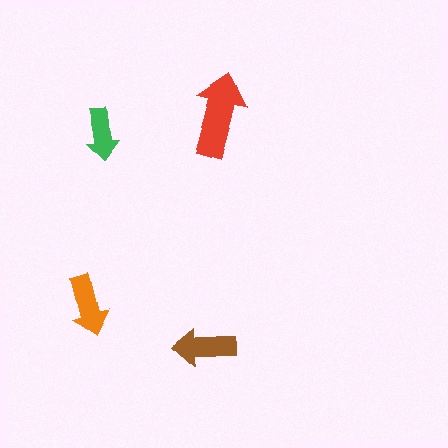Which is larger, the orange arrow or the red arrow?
The red one.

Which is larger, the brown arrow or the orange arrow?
The brown one.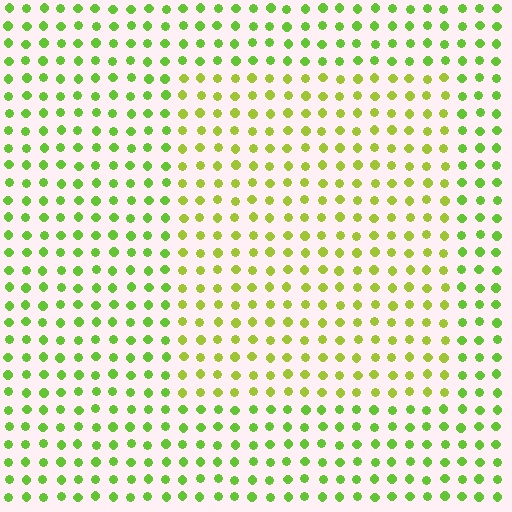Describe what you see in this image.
The image is filled with small lime elements in a uniform arrangement. A rectangle-shaped region is visible where the elements are tinted to a slightly different hue, forming a subtle color boundary.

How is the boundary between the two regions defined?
The boundary is defined purely by a slight shift in hue (about 25 degrees). Spacing, size, and orientation are identical on both sides.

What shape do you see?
I see a rectangle.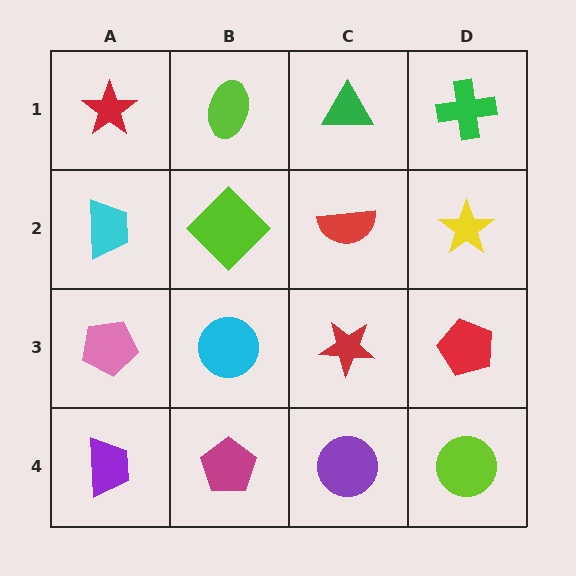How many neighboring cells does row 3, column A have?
3.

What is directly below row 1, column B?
A lime diamond.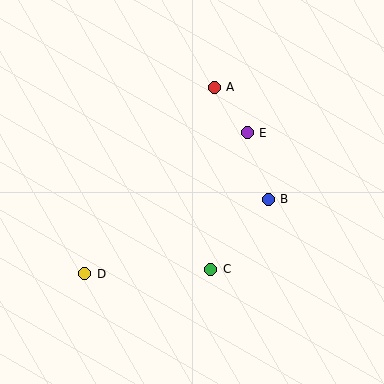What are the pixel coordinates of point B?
Point B is at (268, 199).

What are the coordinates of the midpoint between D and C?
The midpoint between D and C is at (148, 272).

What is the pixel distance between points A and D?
The distance between A and D is 227 pixels.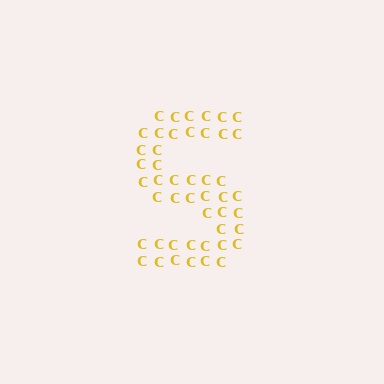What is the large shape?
The large shape is the letter S.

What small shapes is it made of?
It is made of small letter C's.